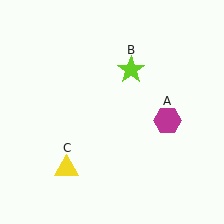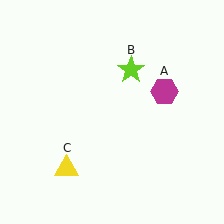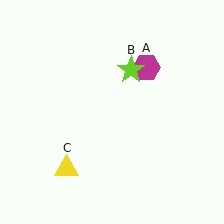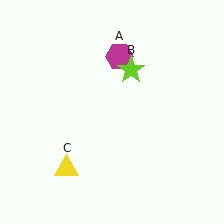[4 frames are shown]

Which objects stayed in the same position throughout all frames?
Lime star (object B) and yellow triangle (object C) remained stationary.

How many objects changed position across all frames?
1 object changed position: magenta hexagon (object A).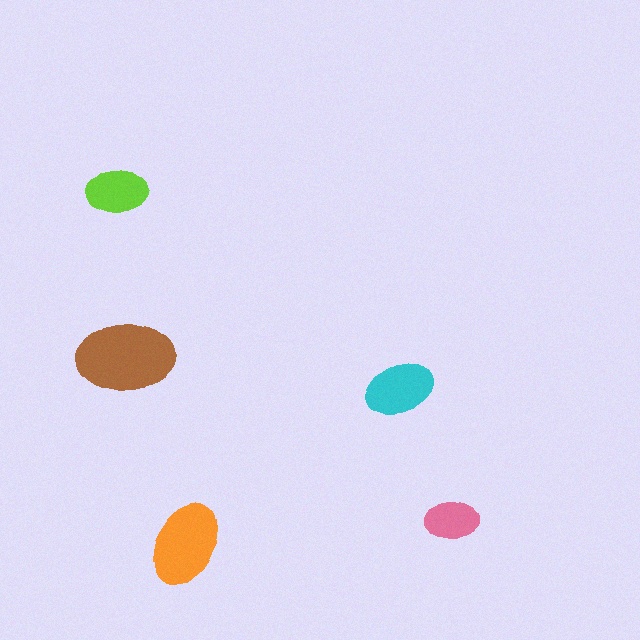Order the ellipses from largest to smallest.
the brown one, the orange one, the cyan one, the lime one, the pink one.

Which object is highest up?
The lime ellipse is topmost.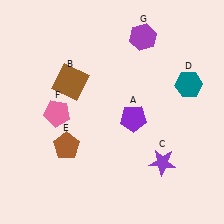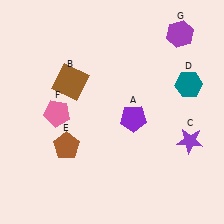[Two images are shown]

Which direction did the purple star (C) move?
The purple star (C) moved right.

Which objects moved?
The objects that moved are: the purple star (C), the purple hexagon (G).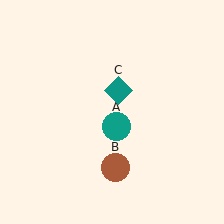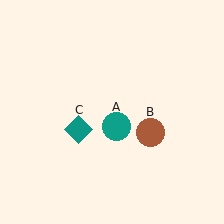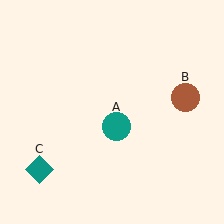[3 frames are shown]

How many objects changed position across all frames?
2 objects changed position: brown circle (object B), teal diamond (object C).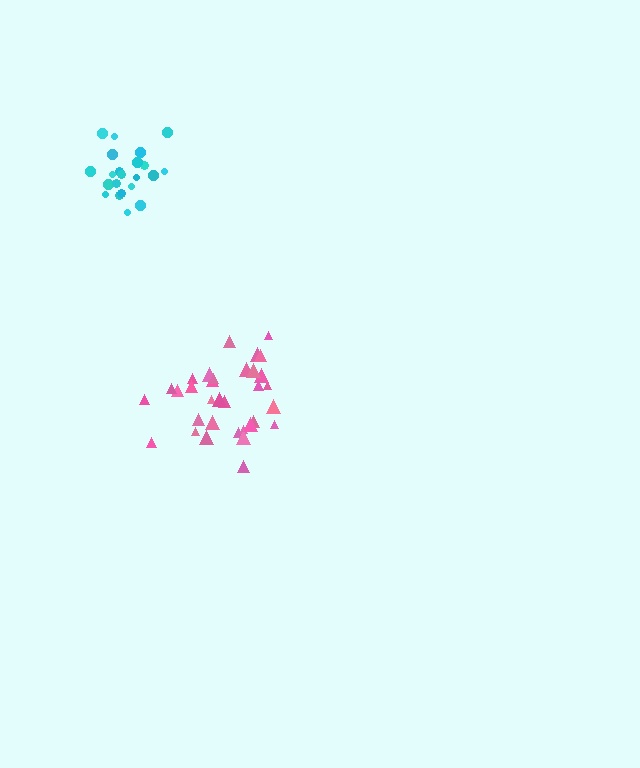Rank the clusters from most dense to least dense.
pink, cyan.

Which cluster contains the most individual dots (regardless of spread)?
Pink (34).